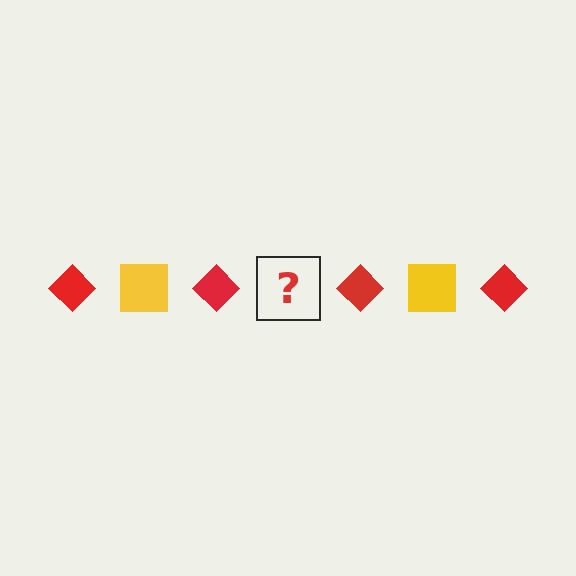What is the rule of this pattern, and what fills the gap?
The rule is that the pattern alternates between red diamond and yellow square. The gap should be filled with a yellow square.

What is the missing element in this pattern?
The missing element is a yellow square.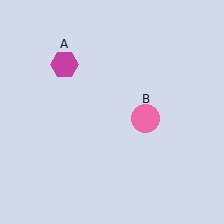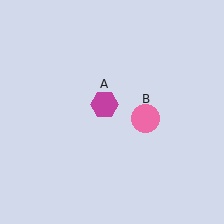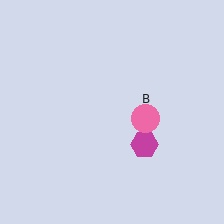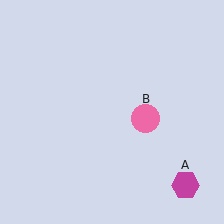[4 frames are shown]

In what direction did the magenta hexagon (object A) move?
The magenta hexagon (object A) moved down and to the right.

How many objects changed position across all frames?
1 object changed position: magenta hexagon (object A).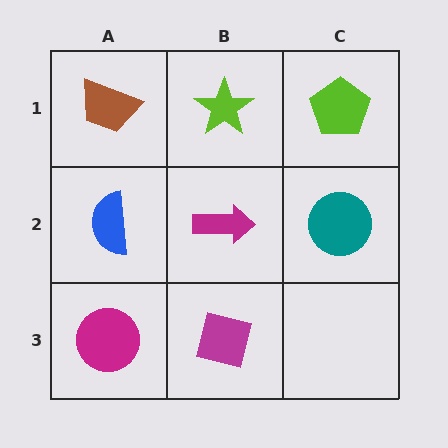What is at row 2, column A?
A blue semicircle.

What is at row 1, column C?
A lime pentagon.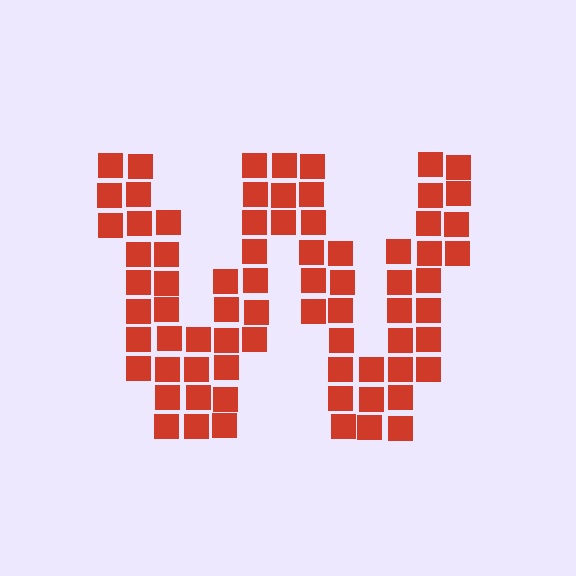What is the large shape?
The large shape is the letter W.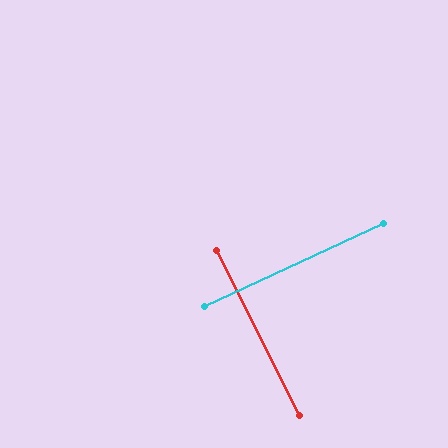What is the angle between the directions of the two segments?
Approximately 88 degrees.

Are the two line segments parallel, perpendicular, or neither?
Perpendicular — they meet at approximately 88°.